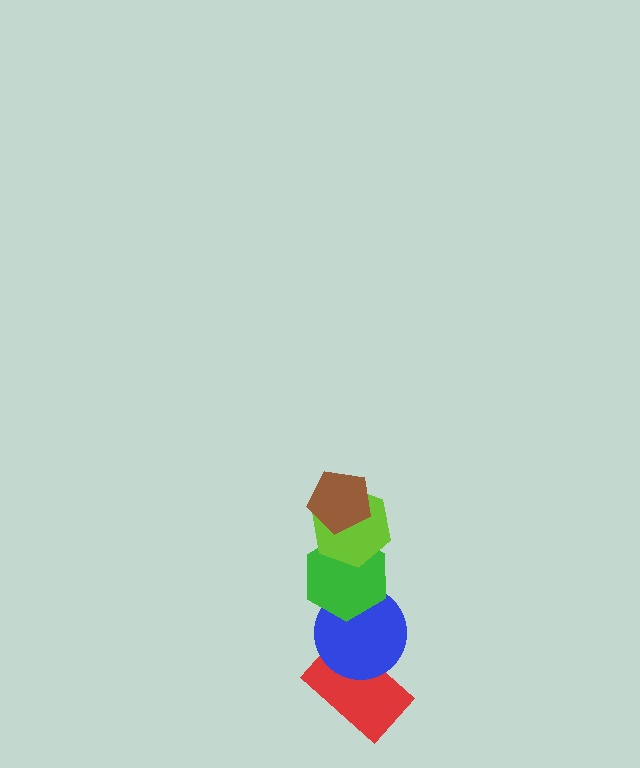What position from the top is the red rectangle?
The red rectangle is 5th from the top.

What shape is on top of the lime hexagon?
The brown pentagon is on top of the lime hexagon.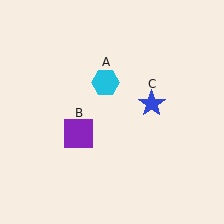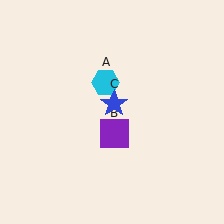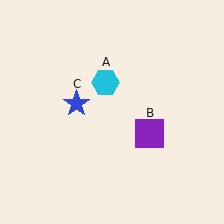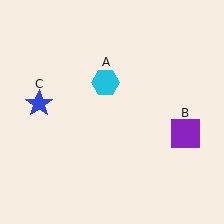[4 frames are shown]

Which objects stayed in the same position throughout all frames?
Cyan hexagon (object A) remained stationary.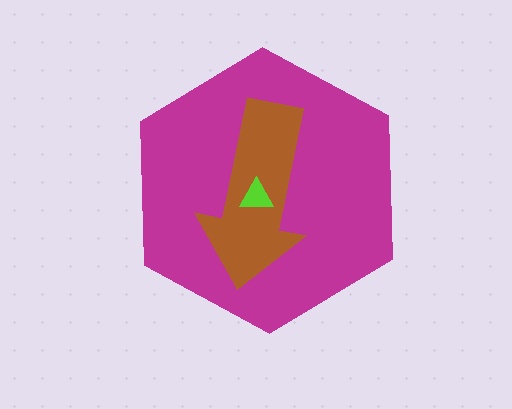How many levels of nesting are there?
3.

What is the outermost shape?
The magenta hexagon.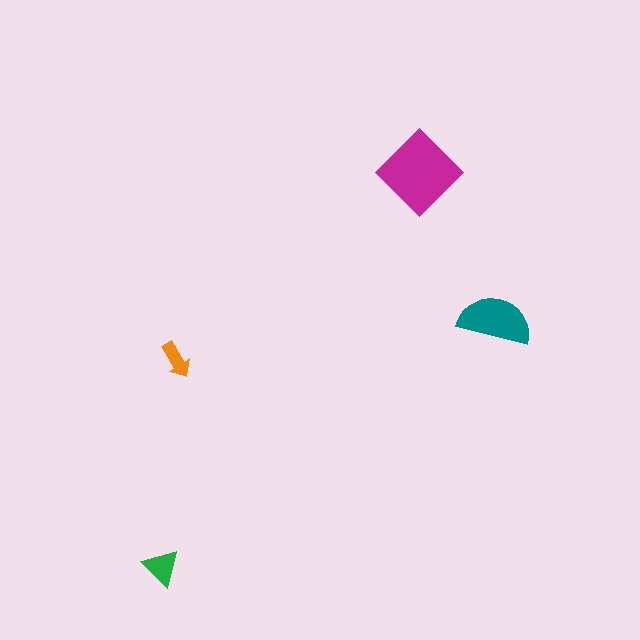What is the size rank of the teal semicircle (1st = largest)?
2nd.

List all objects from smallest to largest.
The orange arrow, the green triangle, the teal semicircle, the magenta diamond.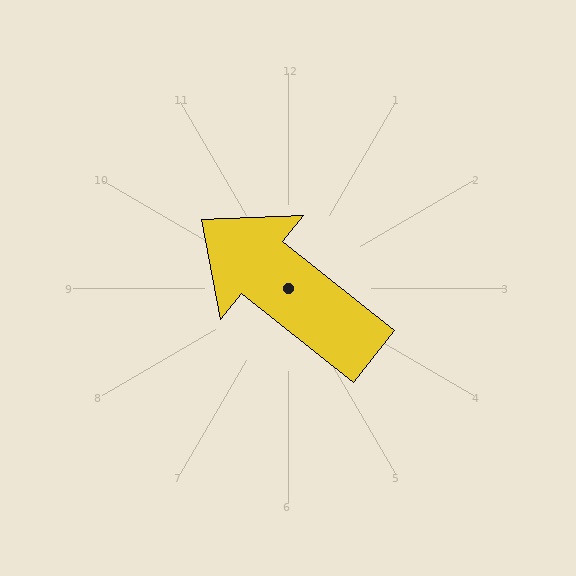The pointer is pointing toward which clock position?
Roughly 10 o'clock.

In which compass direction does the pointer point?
Northwest.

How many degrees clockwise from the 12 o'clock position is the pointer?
Approximately 309 degrees.